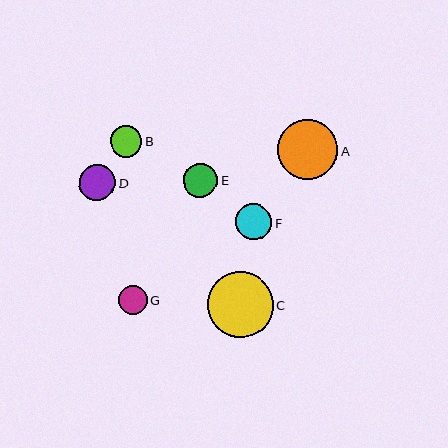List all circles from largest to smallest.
From largest to smallest: C, A, F, D, E, B, G.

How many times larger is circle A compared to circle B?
Circle A is approximately 1.9 times the size of circle B.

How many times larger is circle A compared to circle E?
Circle A is approximately 1.8 times the size of circle E.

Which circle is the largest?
Circle C is the largest with a size of approximately 66 pixels.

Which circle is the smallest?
Circle G is the smallest with a size of approximately 29 pixels.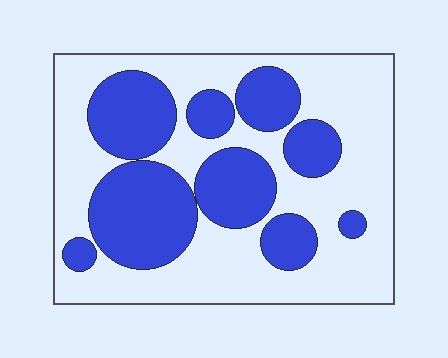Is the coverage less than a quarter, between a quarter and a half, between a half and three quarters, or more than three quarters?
Between a quarter and a half.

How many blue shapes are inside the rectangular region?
9.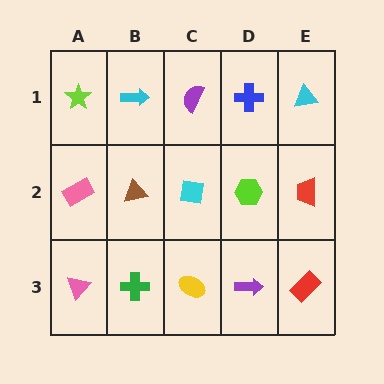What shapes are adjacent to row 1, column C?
A cyan square (row 2, column C), a cyan arrow (row 1, column B), a blue cross (row 1, column D).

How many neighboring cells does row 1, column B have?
3.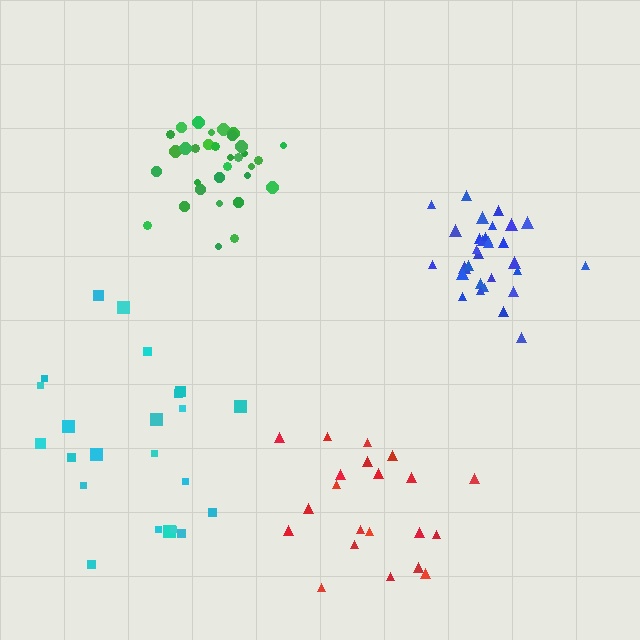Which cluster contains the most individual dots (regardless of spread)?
Green (32).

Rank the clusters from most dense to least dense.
green, blue, red, cyan.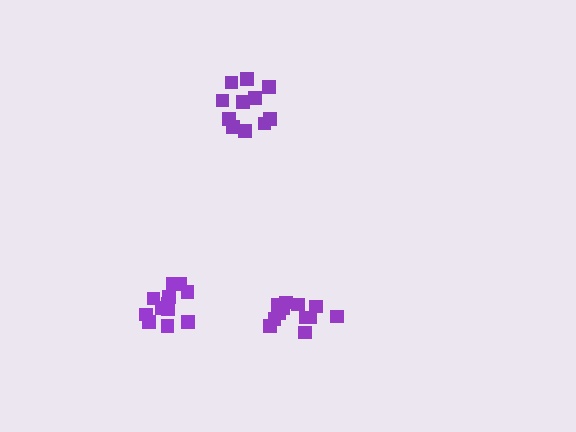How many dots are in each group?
Group 1: 11 dots, Group 2: 13 dots, Group 3: 13 dots (37 total).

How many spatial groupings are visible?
There are 3 spatial groupings.